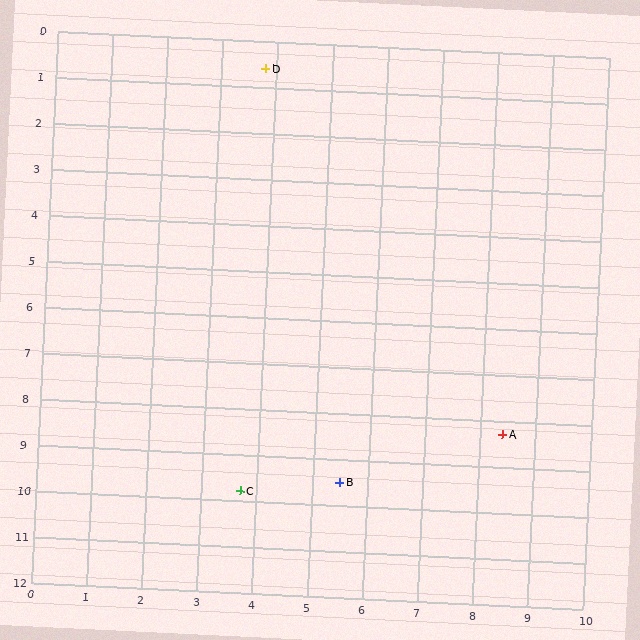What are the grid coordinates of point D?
Point D is at approximately (3.8, 0.6).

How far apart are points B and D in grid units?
Points B and D are about 9.1 grid units apart.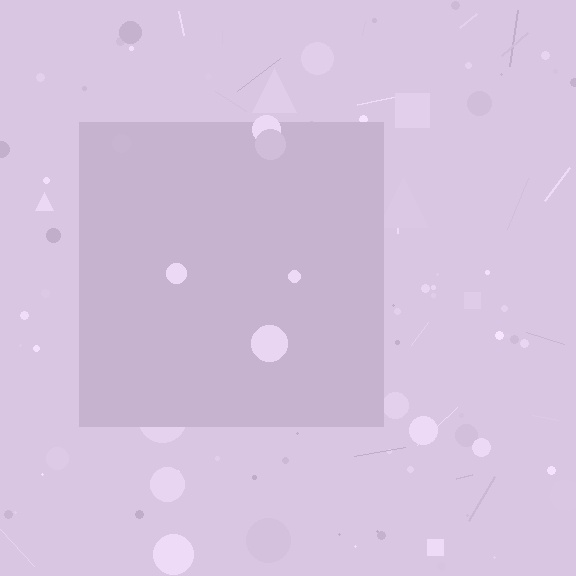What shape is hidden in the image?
A square is hidden in the image.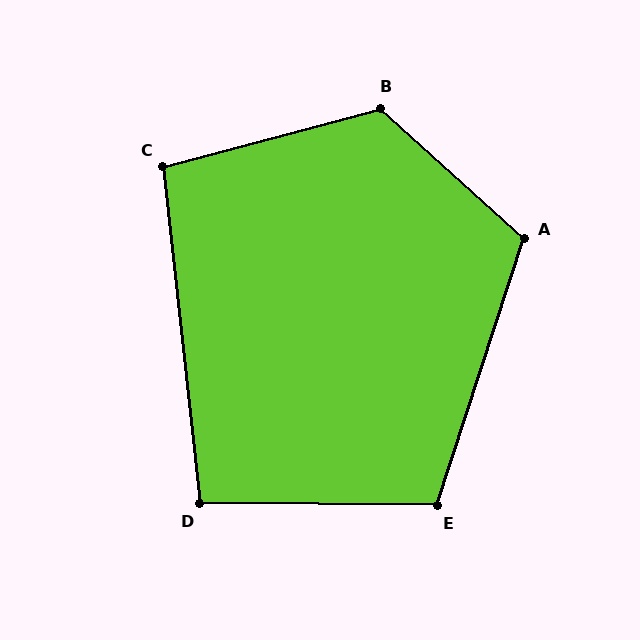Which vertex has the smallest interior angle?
D, at approximately 97 degrees.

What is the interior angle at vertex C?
Approximately 99 degrees (obtuse).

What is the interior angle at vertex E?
Approximately 107 degrees (obtuse).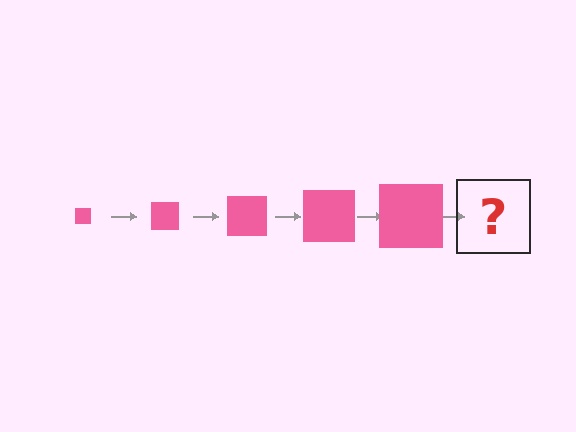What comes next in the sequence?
The next element should be a pink square, larger than the previous one.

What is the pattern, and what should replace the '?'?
The pattern is that the square gets progressively larger each step. The '?' should be a pink square, larger than the previous one.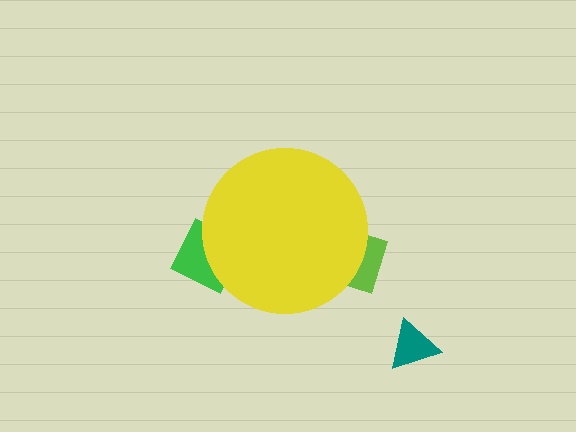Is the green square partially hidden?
Yes, the green square is partially hidden behind the yellow circle.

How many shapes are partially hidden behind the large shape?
2 shapes are partially hidden.